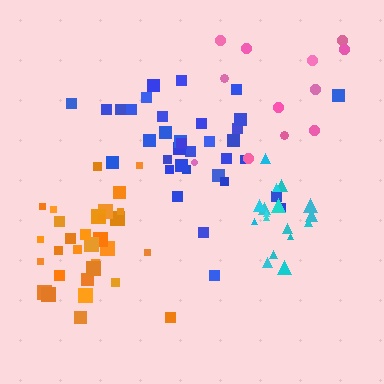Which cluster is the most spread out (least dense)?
Pink.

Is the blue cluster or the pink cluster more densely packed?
Blue.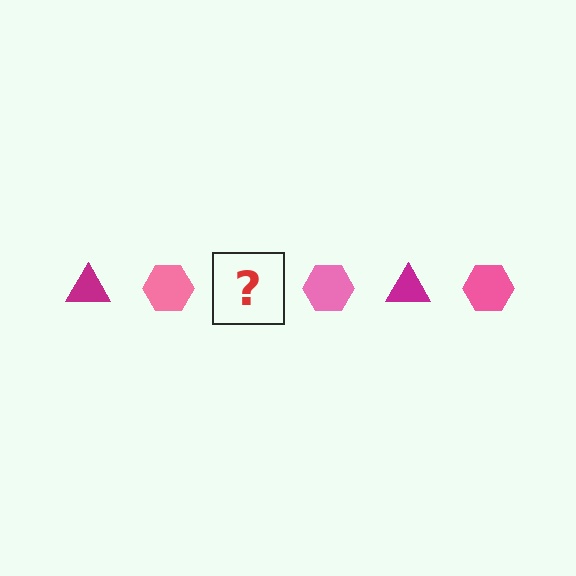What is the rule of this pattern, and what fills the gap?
The rule is that the pattern alternates between magenta triangle and pink hexagon. The gap should be filled with a magenta triangle.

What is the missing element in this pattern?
The missing element is a magenta triangle.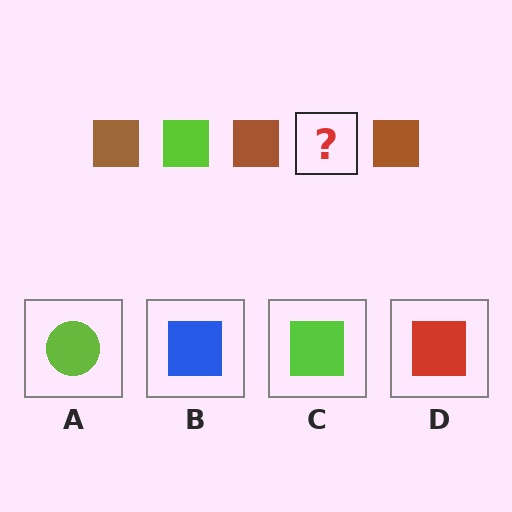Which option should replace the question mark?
Option C.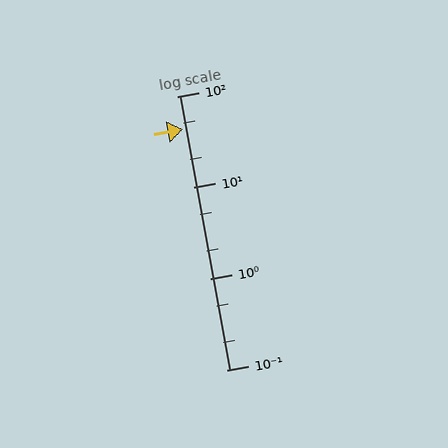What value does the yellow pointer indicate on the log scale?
The pointer indicates approximately 43.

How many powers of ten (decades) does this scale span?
The scale spans 3 decades, from 0.1 to 100.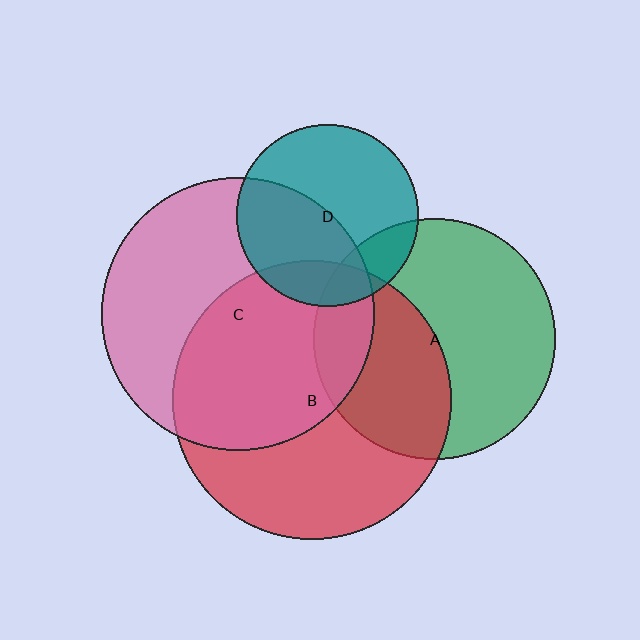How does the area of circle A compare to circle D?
Approximately 1.8 times.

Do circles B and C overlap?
Yes.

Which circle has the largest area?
Circle B (red).